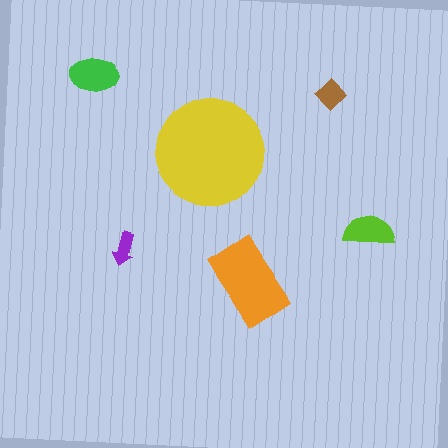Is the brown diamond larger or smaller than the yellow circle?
Smaller.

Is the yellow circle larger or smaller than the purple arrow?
Larger.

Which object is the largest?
The yellow circle.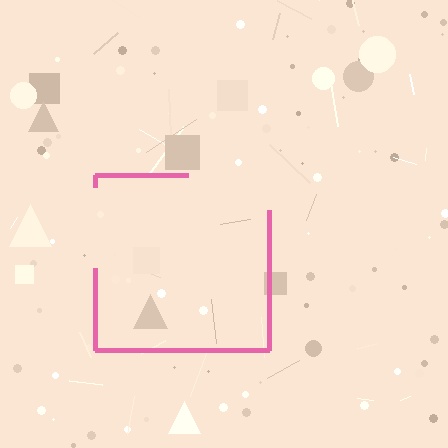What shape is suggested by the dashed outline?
The dashed outline suggests a square.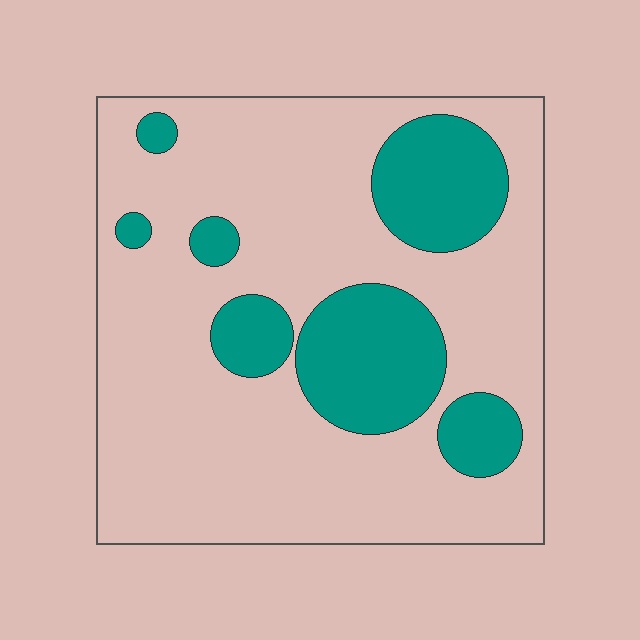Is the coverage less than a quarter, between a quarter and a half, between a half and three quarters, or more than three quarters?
Less than a quarter.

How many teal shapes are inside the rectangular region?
7.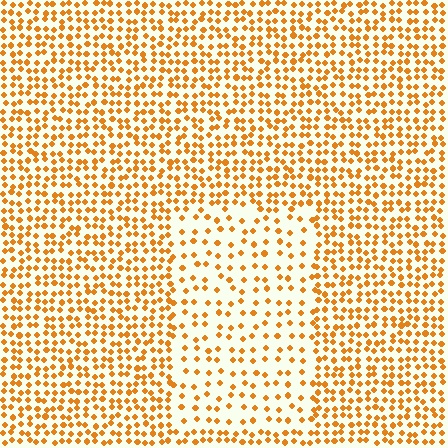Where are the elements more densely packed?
The elements are more densely packed outside the rectangle boundary.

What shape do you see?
I see a rectangle.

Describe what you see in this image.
The image contains small orange elements arranged at two different densities. A rectangle-shaped region is visible where the elements are less densely packed than the surrounding area.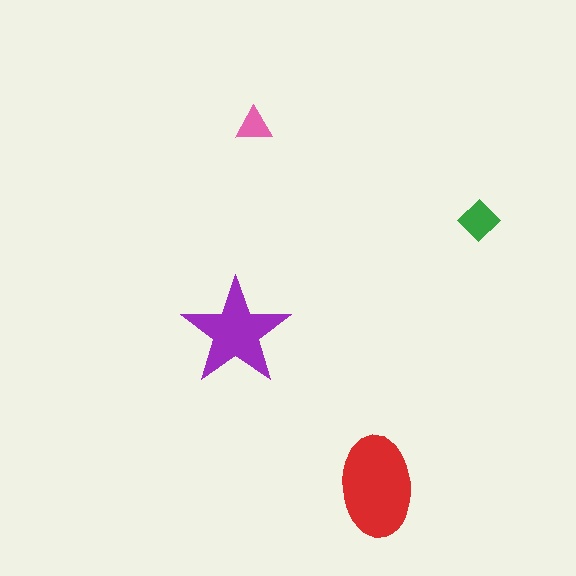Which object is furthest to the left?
The purple star is leftmost.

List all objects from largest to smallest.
The red ellipse, the purple star, the green diamond, the pink triangle.